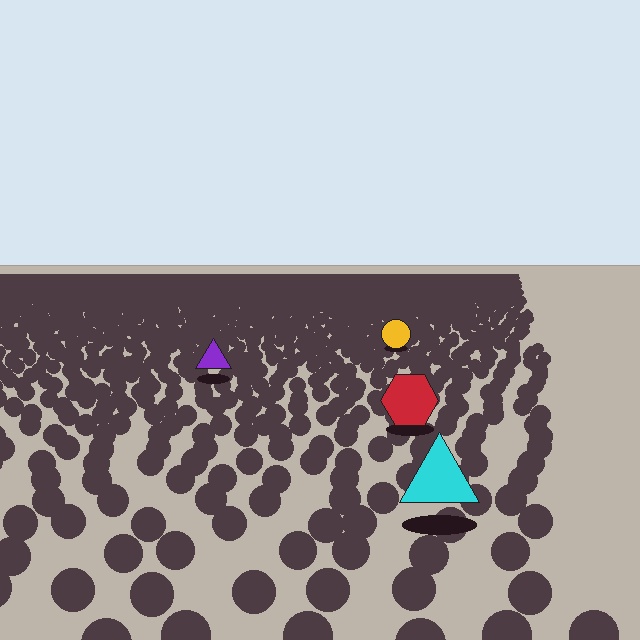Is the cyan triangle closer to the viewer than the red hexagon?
Yes. The cyan triangle is closer — you can tell from the texture gradient: the ground texture is coarser near it.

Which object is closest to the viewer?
The cyan triangle is closest. The texture marks near it are larger and more spread out.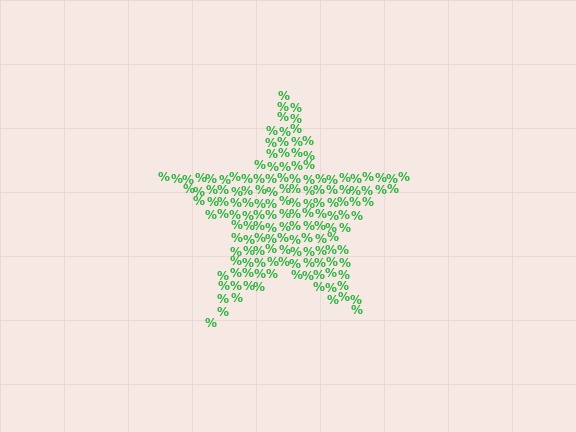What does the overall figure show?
The overall figure shows a star.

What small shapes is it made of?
It is made of small percent signs.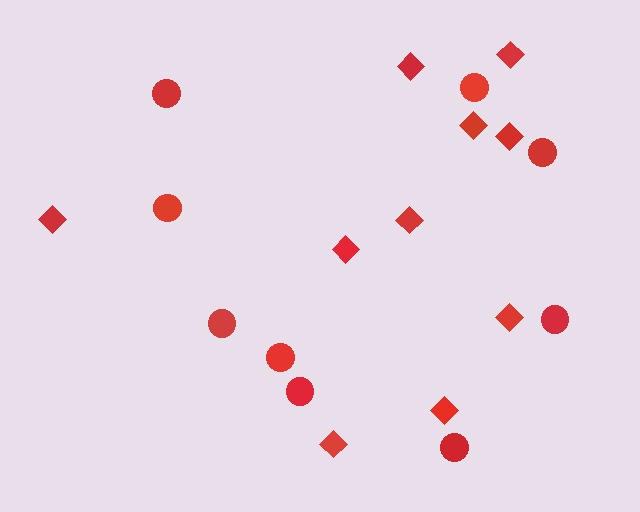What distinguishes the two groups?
There are 2 groups: one group of diamonds (10) and one group of circles (9).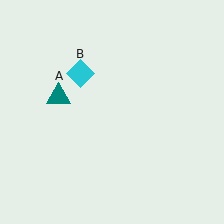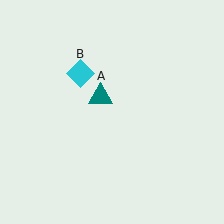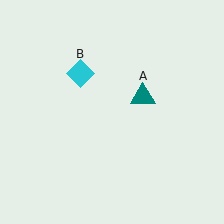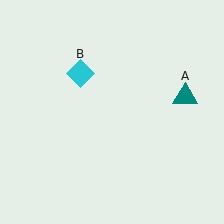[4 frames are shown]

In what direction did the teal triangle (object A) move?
The teal triangle (object A) moved right.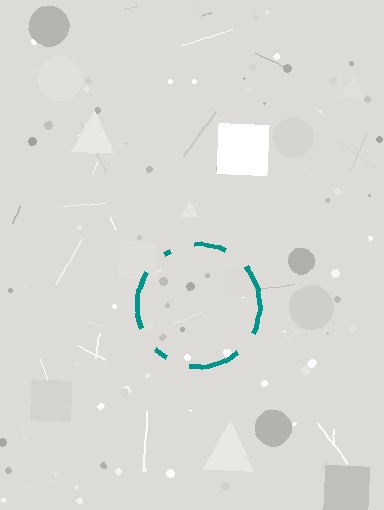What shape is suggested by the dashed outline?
The dashed outline suggests a circle.